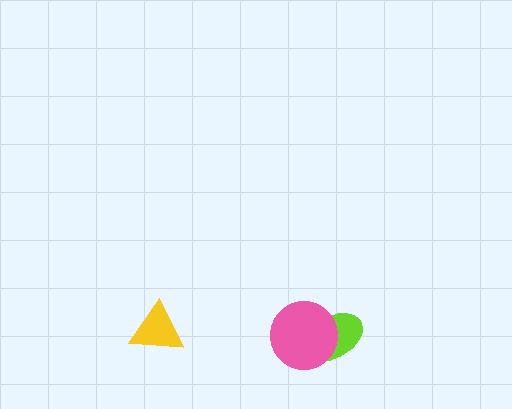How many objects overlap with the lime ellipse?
1 object overlaps with the lime ellipse.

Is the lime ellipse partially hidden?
Yes, it is partially covered by another shape.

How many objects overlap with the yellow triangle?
0 objects overlap with the yellow triangle.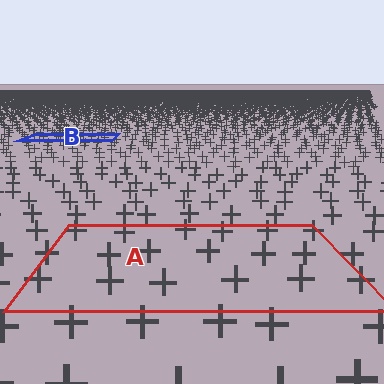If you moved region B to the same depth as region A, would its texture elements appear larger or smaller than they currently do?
They would appear larger. At a closer depth, the same texture elements are projected at a bigger on-screen size.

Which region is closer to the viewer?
Region A is closer. The texture elements there are larger and more spread out.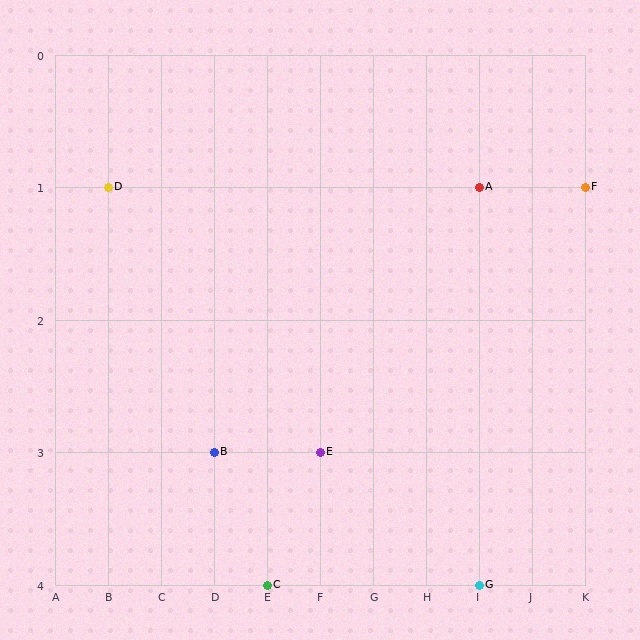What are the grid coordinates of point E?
Point E is at grid coordinates (F, 3).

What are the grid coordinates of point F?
Point F is at grid coordinates (K, 1).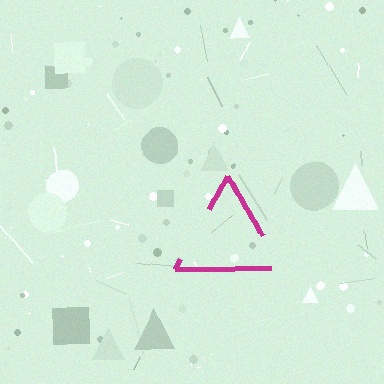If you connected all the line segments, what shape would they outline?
They would outline a triangle.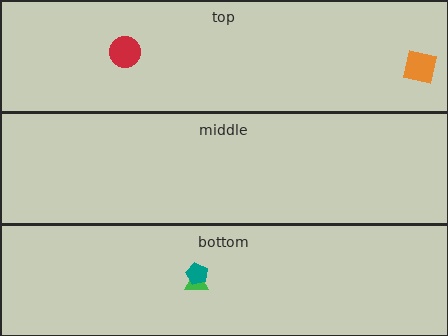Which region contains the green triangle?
The bottom region.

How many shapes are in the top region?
2.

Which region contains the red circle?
The top region.